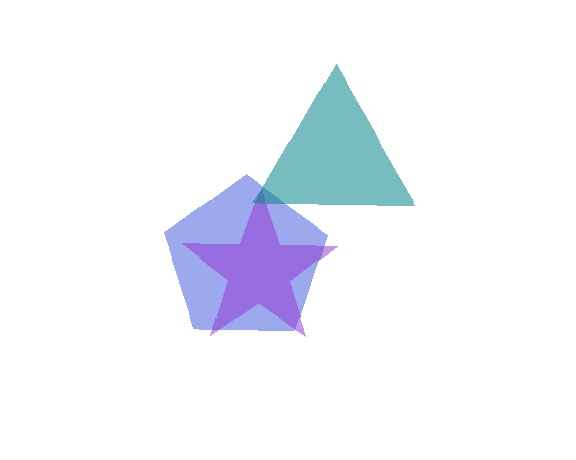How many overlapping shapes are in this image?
There are 3 overlapping shapes in the image.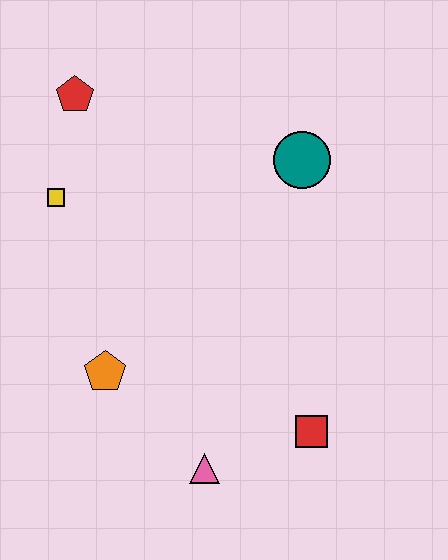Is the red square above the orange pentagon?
No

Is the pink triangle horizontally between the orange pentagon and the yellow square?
No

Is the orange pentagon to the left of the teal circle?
Yes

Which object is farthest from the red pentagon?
The red square is farthest from the red pentagon.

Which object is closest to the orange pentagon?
The pink triangle is closest to the orange pentagon.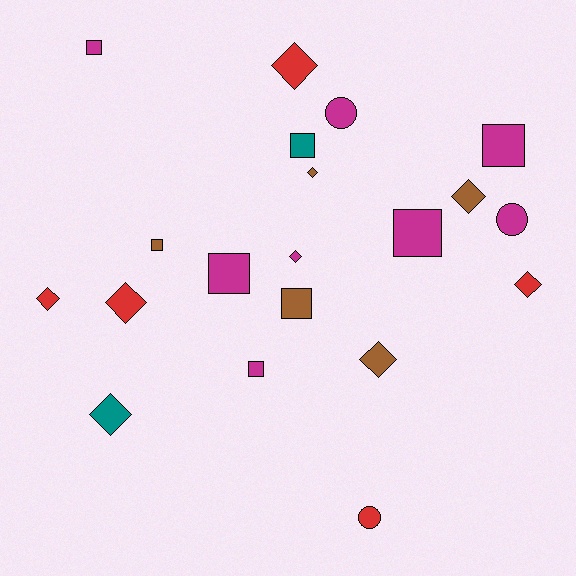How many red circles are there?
There is 1 red circle.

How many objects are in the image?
There are 20 objects.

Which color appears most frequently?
Magenta, with 8 objects.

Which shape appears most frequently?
Diamond, with 9 objects.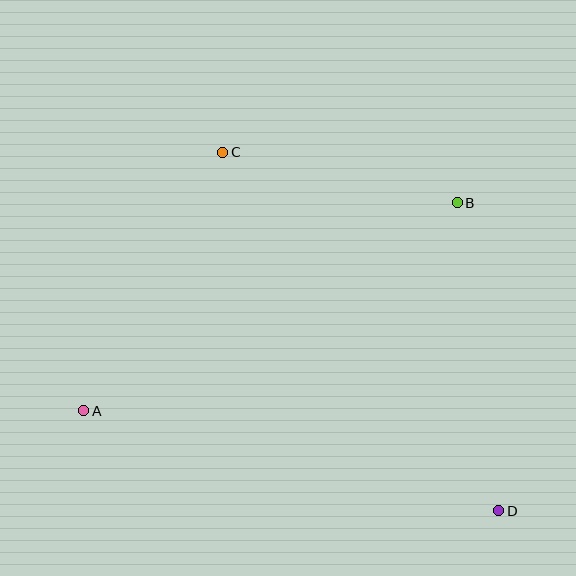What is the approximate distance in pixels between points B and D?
The distance between B and D is approximately 311 pixels.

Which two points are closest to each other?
Points B and C are closest to each other.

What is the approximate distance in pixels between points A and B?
The distance between A and B is approximately 427 pixels.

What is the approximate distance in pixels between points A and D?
The distance between A and D is approximately 427 pixels.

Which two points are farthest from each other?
Points C and D are farthest from each other.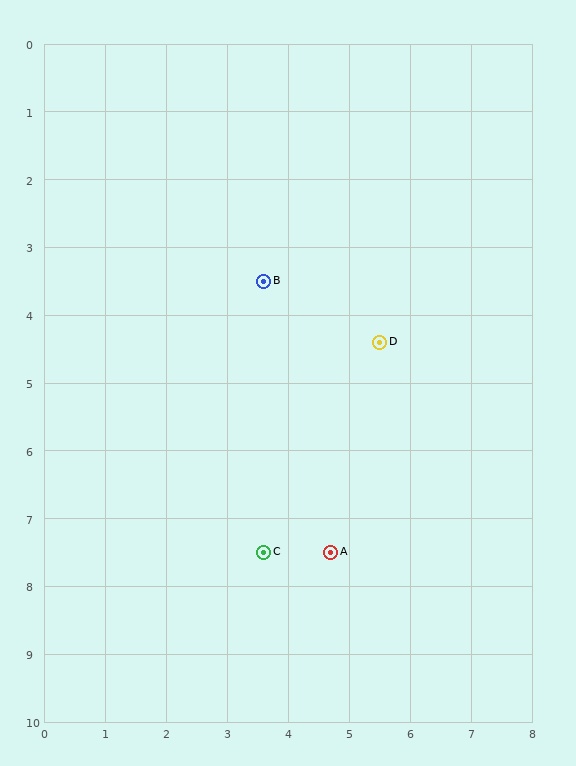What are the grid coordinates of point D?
Point D is at approximately (5.5, 4.4).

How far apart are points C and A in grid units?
Points C and A are about 1.1 grid units apart.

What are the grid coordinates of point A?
Point A is at approximately (4.7, 7.5).